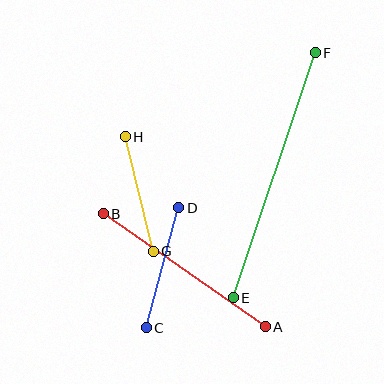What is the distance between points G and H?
The distance is approximately 118 pixels.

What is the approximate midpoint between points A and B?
The midpoint is at approximately (184, 270) pixels.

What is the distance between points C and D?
The distance is approximately 124 pixels.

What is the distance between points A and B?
The distance is approximately 197 pixels.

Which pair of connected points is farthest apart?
Points E and F are farthest apart.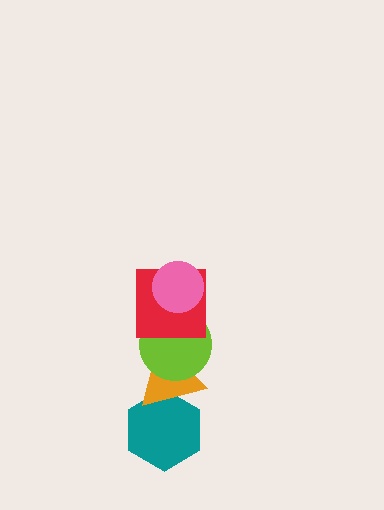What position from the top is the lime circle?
The lime circle is 3rd from the top.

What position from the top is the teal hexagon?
The teal hexagon is 5th from the top.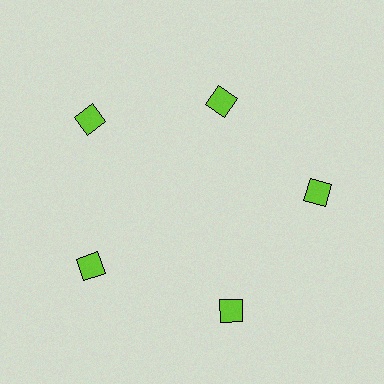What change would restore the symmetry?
The symmetry would be restored by moving it outward, back onto the ring so that all 5 squares sit at equal angles and equal distance from the center.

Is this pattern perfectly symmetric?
No. The 5 lime squares are arranged in a ring, but one element near the 1 o'clock position is pulled inward toward the center, breaking the 5-fold rotational symmetry.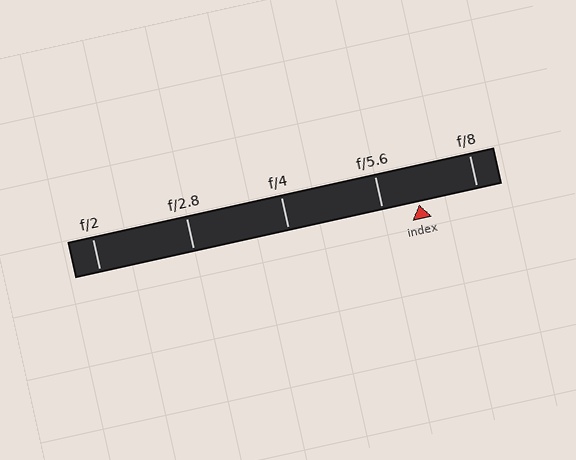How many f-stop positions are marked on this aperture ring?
There are 5 f-stop positions marked.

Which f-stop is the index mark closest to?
The index mark is closest to f/5.6.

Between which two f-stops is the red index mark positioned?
The index mark is between f/5.6 and f/8.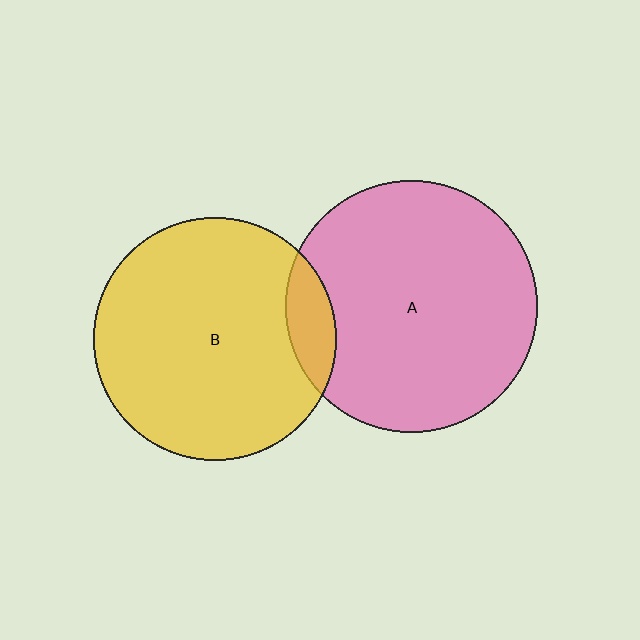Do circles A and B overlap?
Yes.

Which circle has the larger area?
Circle A (pink).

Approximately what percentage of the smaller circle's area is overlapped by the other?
Approximately 10%.